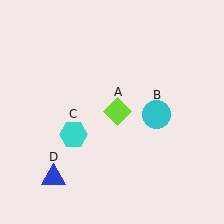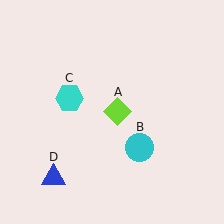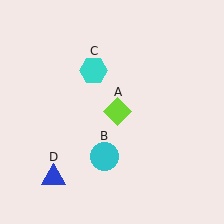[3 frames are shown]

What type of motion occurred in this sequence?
The cyan circle (object B), cyan hexagon (object C) rotated clockwise around the center of the scene.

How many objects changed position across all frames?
2 objects changed position: cyan circle (object B), cyan hexagon (object C).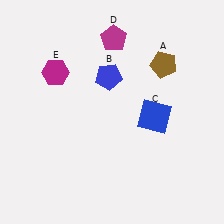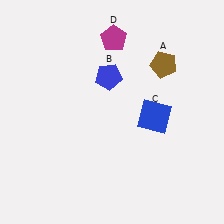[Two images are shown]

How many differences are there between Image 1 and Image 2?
There is 1 difference between the two images.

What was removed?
The magenta hexagon (E) was removed in Image 2.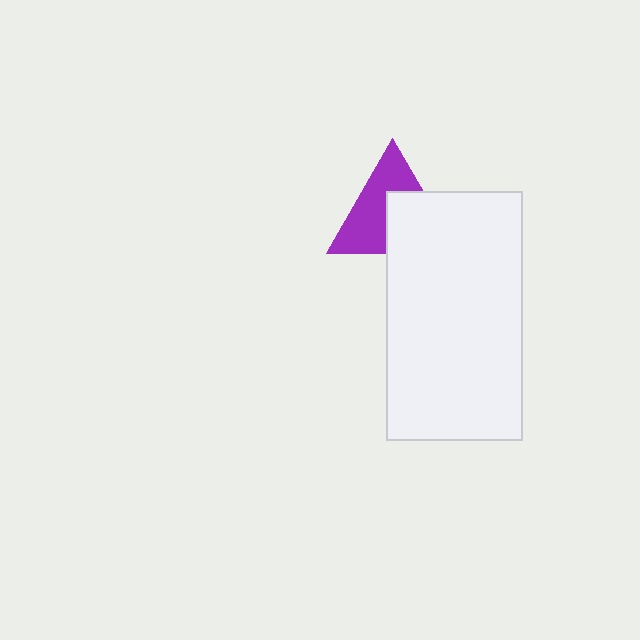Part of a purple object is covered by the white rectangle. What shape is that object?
It is a triangle.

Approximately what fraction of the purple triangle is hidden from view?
Roughly 45% of the purple triangle is hidden behind the white rectangle.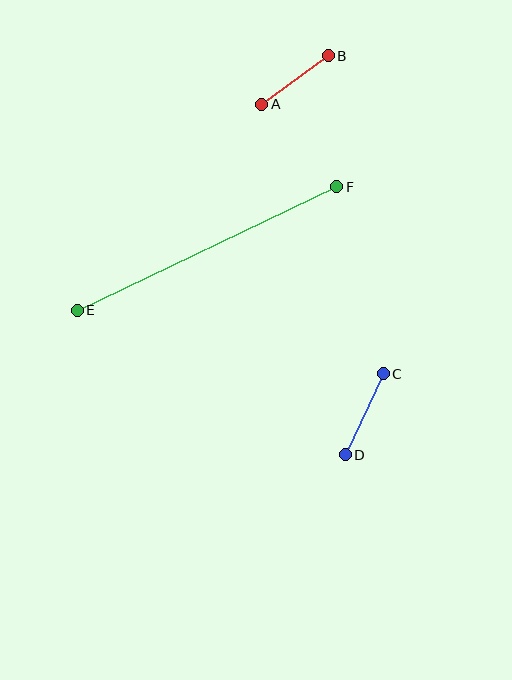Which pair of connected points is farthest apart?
Points E and F are farthest apart.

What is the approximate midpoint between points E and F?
The midpoint is at approximately (207, 248) pixels.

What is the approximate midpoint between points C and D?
The midpoint is at approximately (364, 414) pixels.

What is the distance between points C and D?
The distance is approximately 89 pixels.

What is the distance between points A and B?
The distance is approximately 82 pixels.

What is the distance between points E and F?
The distance is approximately 288 pixels.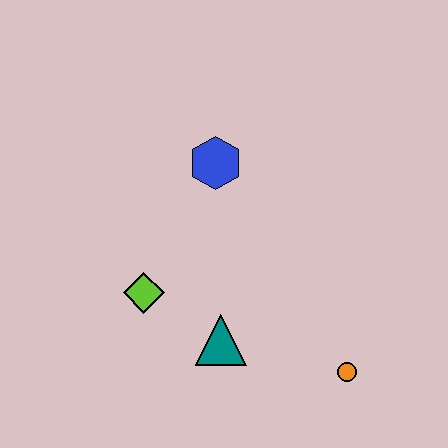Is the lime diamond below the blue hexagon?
Yes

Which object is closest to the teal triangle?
The lime diamond is closest to the teal triangle.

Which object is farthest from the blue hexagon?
The orange circle is farthest from the blue hexagon.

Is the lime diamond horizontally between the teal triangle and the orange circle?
No